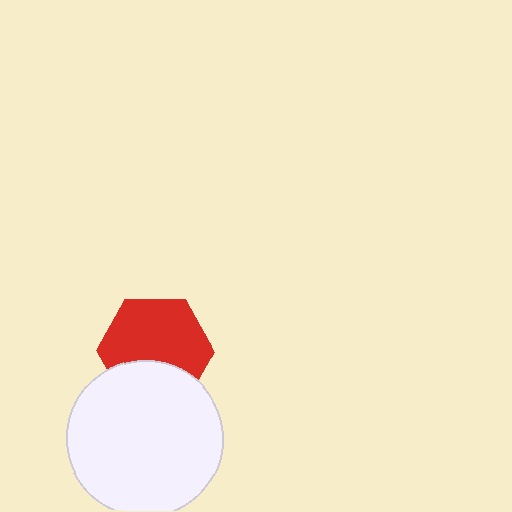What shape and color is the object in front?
The object in front is a white circle.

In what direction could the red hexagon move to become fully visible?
The red hexagon could move up. That would shift it out from behind the white circle entirely.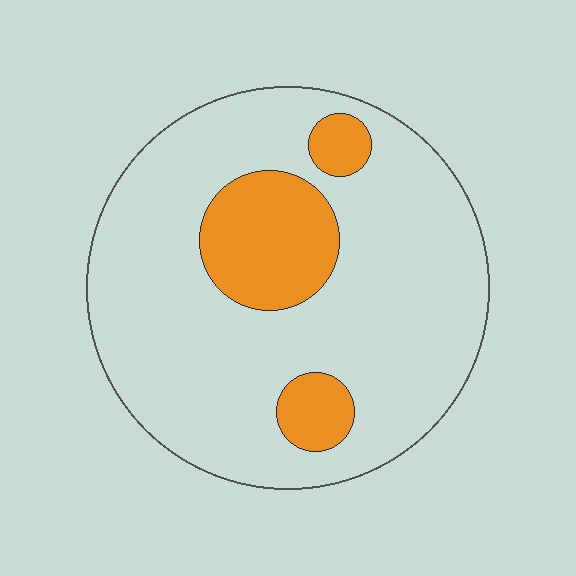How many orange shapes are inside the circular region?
3.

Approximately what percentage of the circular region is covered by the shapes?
Approximately 20%.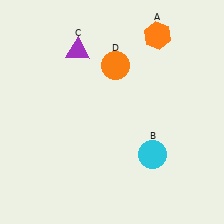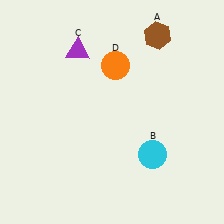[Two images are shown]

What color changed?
The hexagon (A) changed from orange in Image 1 to brown in Image 2.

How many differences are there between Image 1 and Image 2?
There is 1 difference between the two images.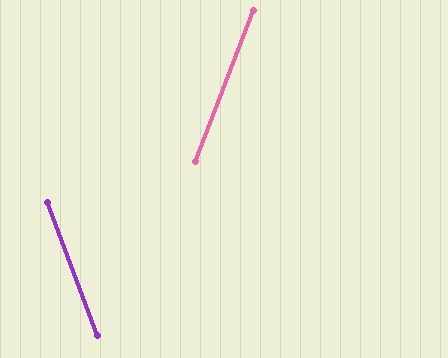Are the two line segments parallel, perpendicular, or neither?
Neither parallel nor perpendicular — they differ by about 42°.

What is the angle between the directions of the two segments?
Approximately 42 degrees.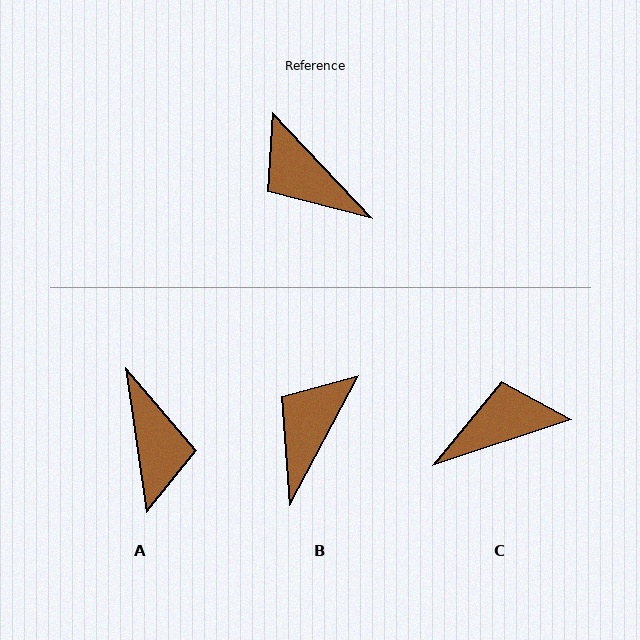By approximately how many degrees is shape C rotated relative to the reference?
Approximately 115 degrees clockwise.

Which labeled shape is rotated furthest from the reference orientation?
A, about 145 degrees away.